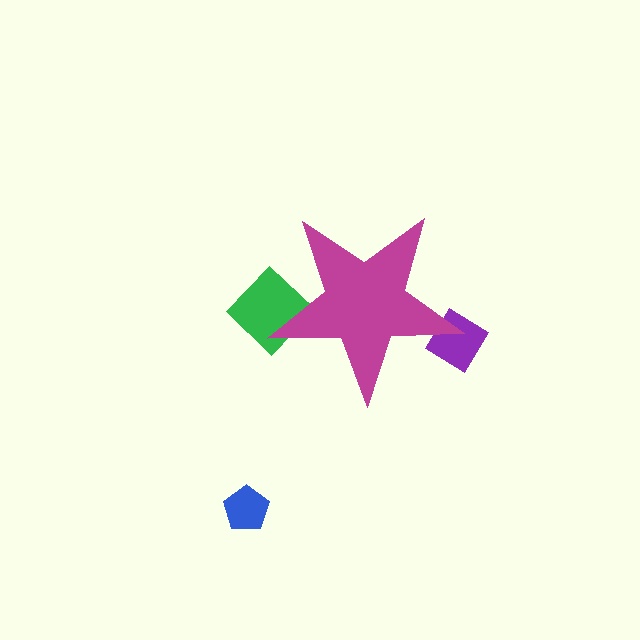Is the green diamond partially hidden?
Yes, the green diamond is partially hidden behind the magenta star.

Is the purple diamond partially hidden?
Yes, the purple diamond is partially hidden behind the magenta star.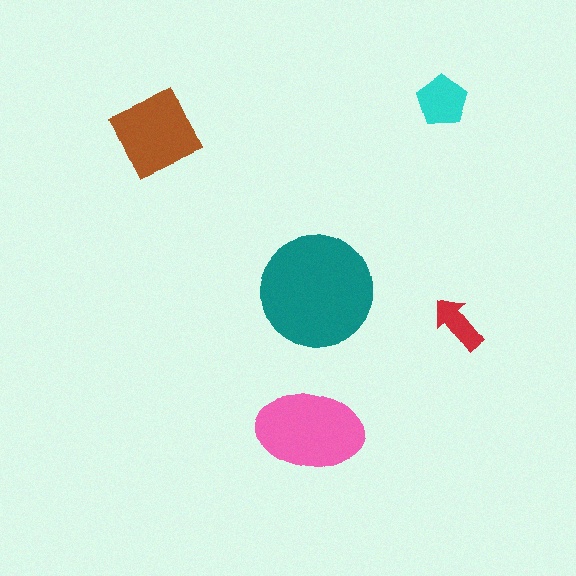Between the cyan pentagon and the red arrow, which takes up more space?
The cyan pentagon.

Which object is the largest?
The teal circle.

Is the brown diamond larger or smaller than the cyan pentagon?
Larger.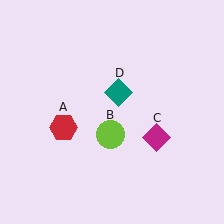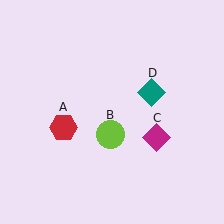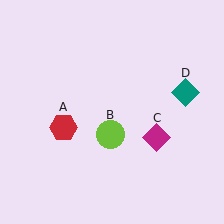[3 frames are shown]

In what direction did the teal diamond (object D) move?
The teal diamond (object D) moved right.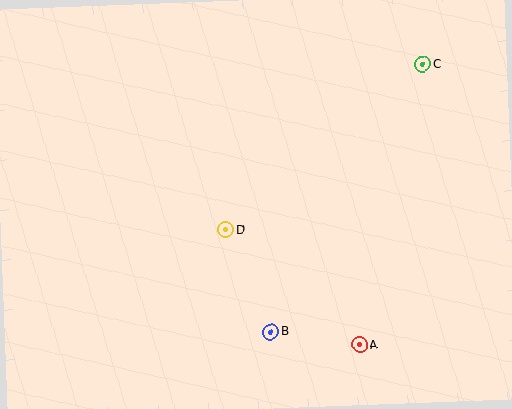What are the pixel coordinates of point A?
Point A is at (359, 345).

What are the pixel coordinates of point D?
Point D is at (226, 230).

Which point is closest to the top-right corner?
Point C is closest to the top-right corner.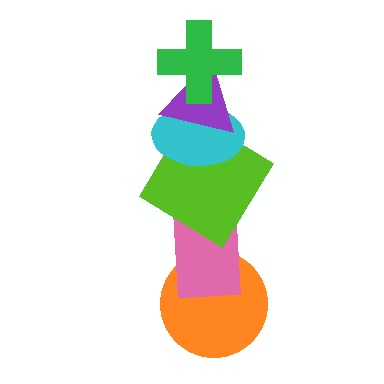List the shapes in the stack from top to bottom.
From top to bottom: the green cross, the purple triangle, the cyan ellipse, the lime diamond, the pink rectangle, the orange circle.